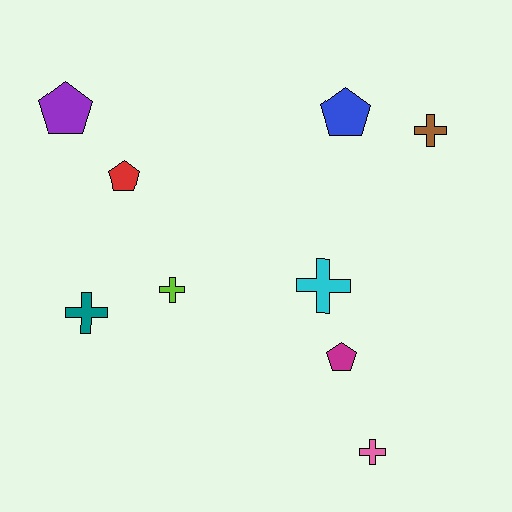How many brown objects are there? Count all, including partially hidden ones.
There is 1 brown object.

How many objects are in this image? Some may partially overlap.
There are 9 objects.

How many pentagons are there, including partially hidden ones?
There are 4 pentagons.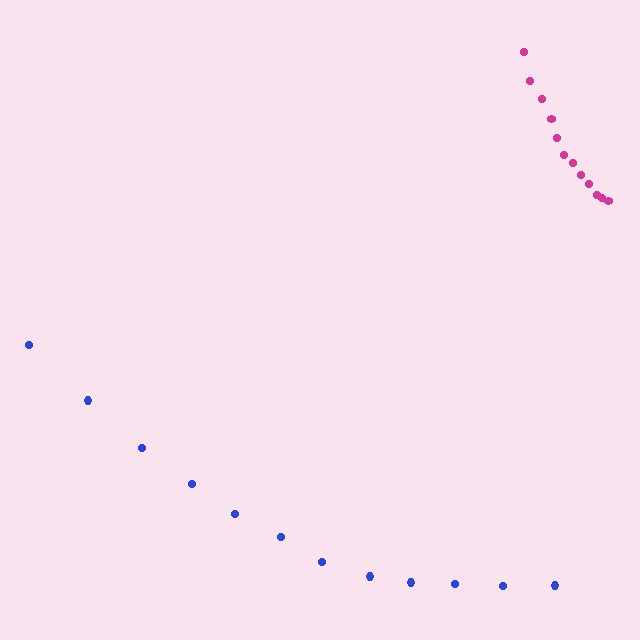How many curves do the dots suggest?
There are 2 distinct paths.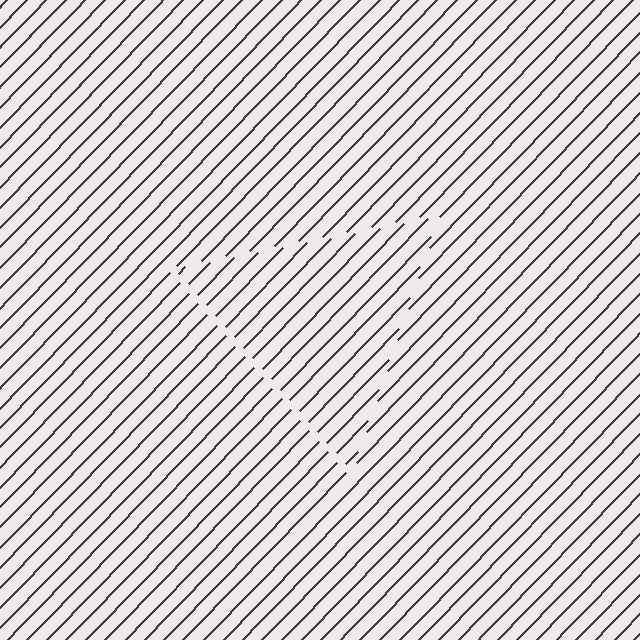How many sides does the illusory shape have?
3 sides — the line-ends trace a triangle.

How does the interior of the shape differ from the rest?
The interior of the shape contains the same grating, shifted by half a period — the contour is defined by the phase discontinuity where line-ends from the inner and outer gratings abut.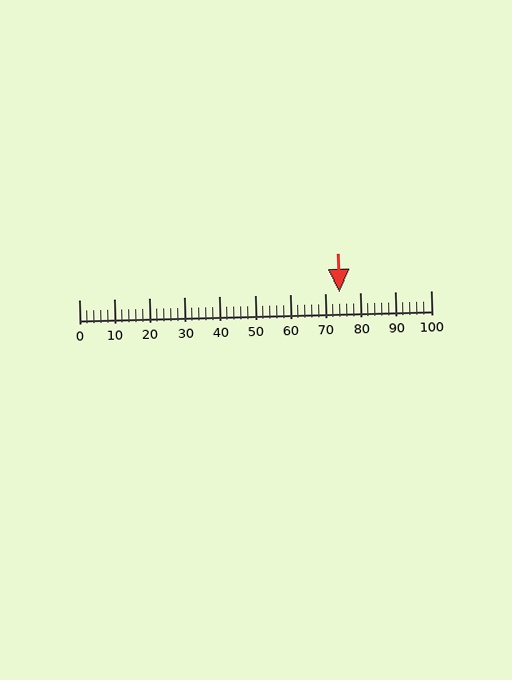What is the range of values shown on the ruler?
The ruler shows values from 0 to 100.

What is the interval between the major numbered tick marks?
The major tick marks are spaced 10 units apart.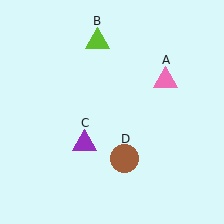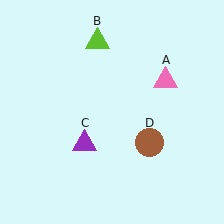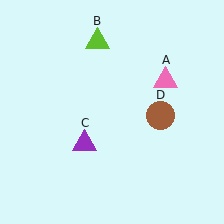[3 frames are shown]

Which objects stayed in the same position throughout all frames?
Pink triangle (object A) and lime triangle (object B) and purple triangle (object C) remained stationary.